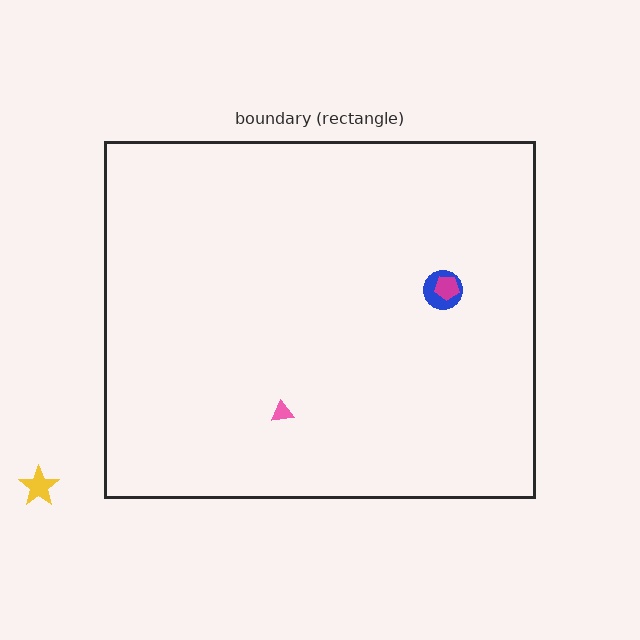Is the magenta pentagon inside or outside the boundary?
Inside.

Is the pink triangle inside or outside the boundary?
Inside.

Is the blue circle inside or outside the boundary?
Inside.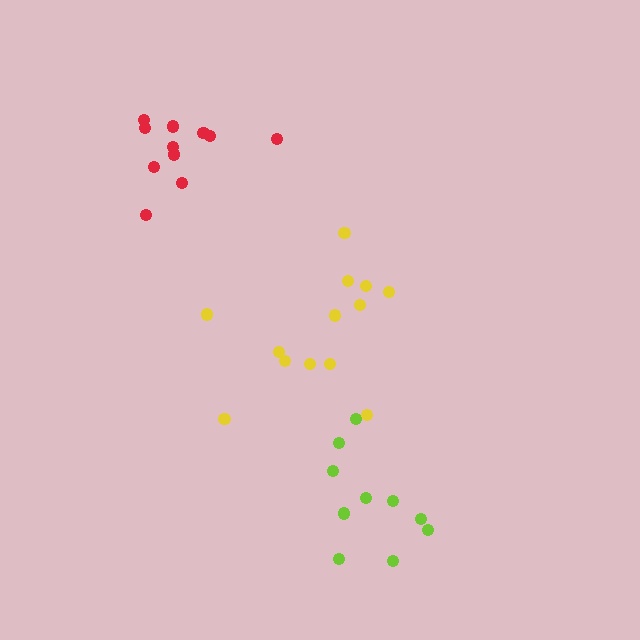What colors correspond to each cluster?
The clusters are colored: yellow, lime, red.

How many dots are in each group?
Group 1: 13 dots, Group 2: 10 dots, Group 3: 11 dots (34 total).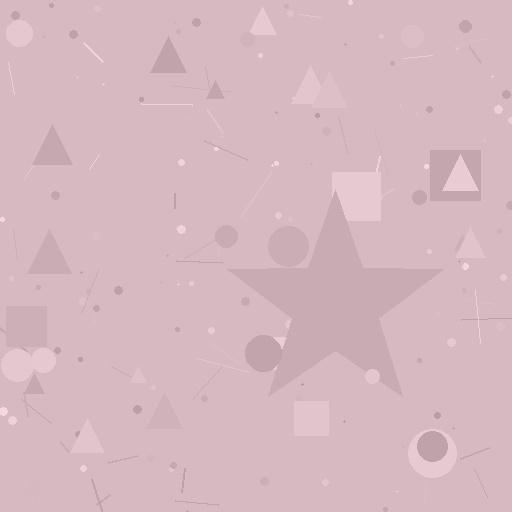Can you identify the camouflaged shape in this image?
The camouflaged shape is a star.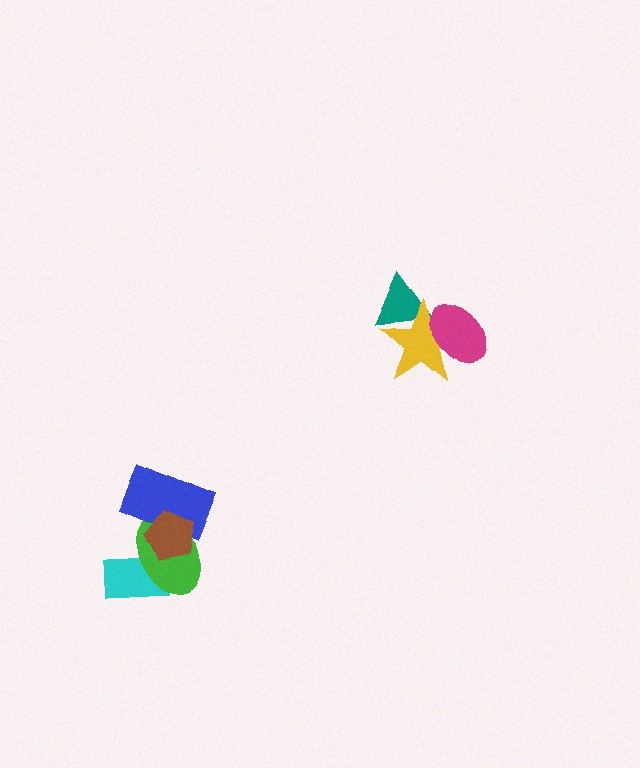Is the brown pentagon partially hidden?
No, no other shape covers it.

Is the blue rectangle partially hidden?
Yes, it is partially covered by another shape.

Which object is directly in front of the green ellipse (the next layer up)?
The blue rectangle is directly in front of the green ellipse.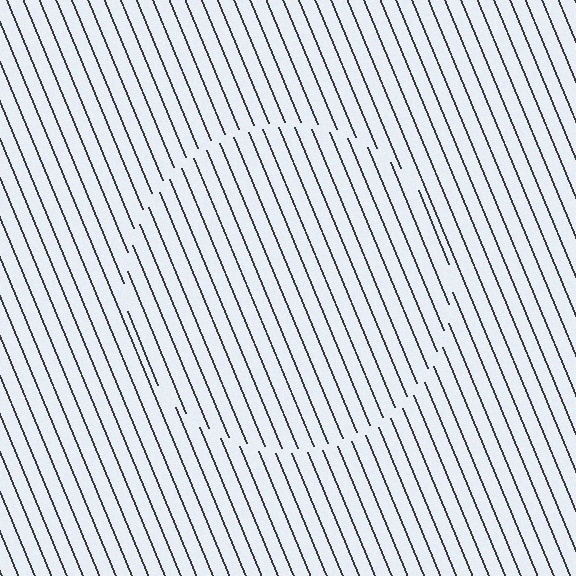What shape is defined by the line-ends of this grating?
An illusory circle. The interior of the shape contains the same grating, shifted by half a period — the contour is defined by the phase discontinuity where line-ends from the inner and outer gratings abut.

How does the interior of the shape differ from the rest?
The interior of the shape contains the same grating, shifted by half a period — the contour is defined by the phase discontinuity where line-ends from the inner and outer gratings abut.